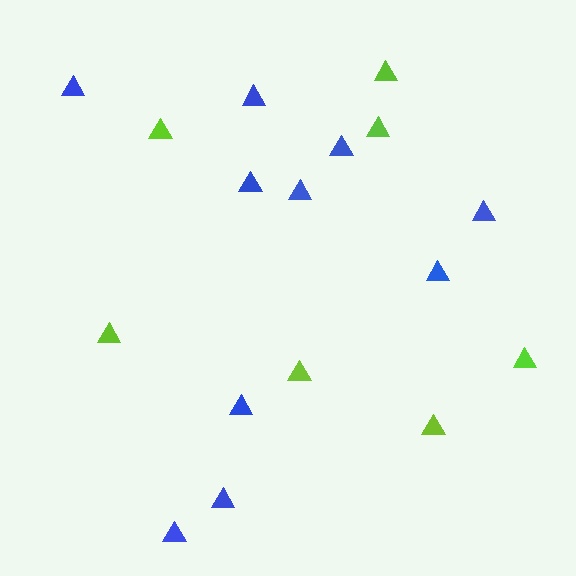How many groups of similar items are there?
There are 2 groups: one group of lime triangles (7) and one group of blue triangles (10).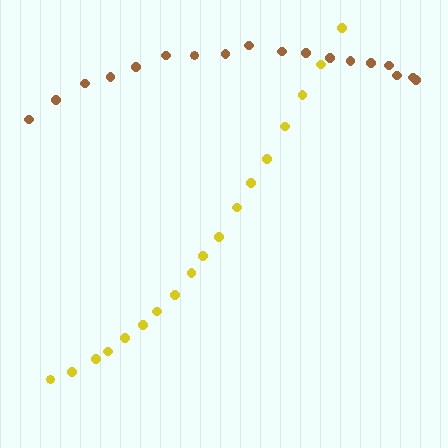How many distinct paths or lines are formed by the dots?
There are 2 distinct paths.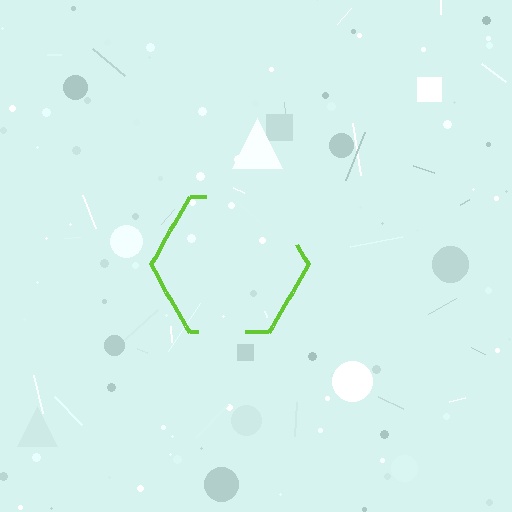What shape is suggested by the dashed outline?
The dashed outline suggests a hexagon.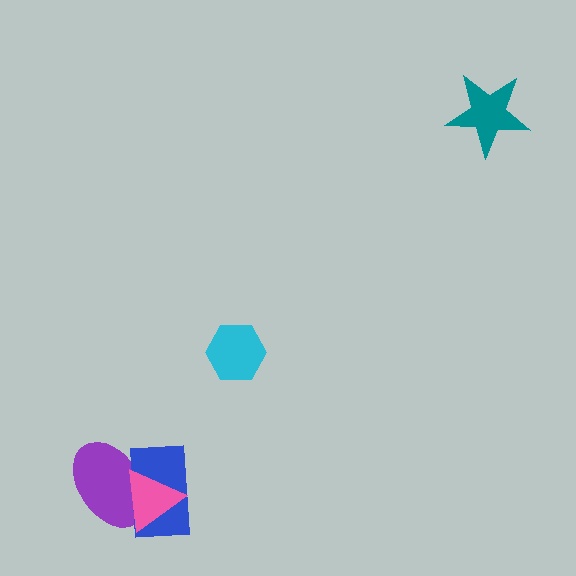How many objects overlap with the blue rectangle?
2 objects overlap with the blue rectangle.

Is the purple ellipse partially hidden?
Yes, it is partially covered by another shape.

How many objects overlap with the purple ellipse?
2 objects overlap with the purple ellipse.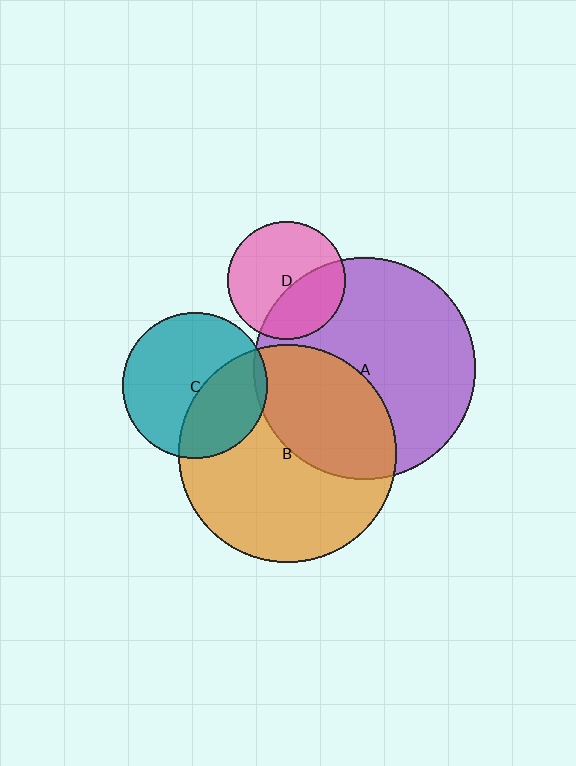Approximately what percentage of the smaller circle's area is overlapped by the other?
Approximately 35%.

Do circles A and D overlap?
Yes.